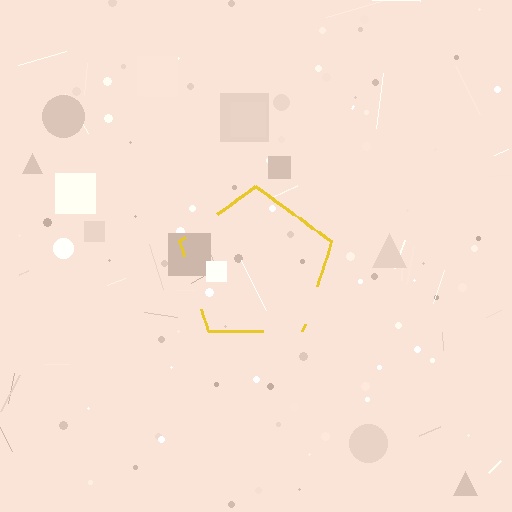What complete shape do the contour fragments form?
The contour fragments form a pentagon.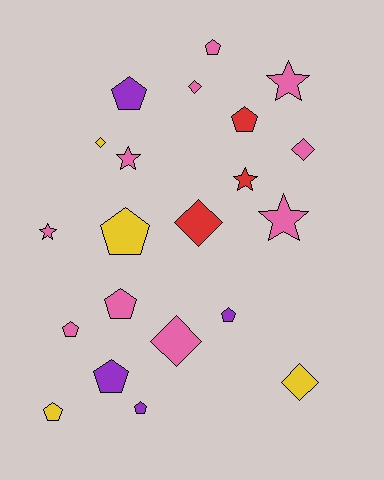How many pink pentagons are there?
There are 3 pink pentagons.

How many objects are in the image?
There are 21 objects.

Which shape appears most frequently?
Pentagon, with 10 objects.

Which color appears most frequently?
Pink, with 10 objects.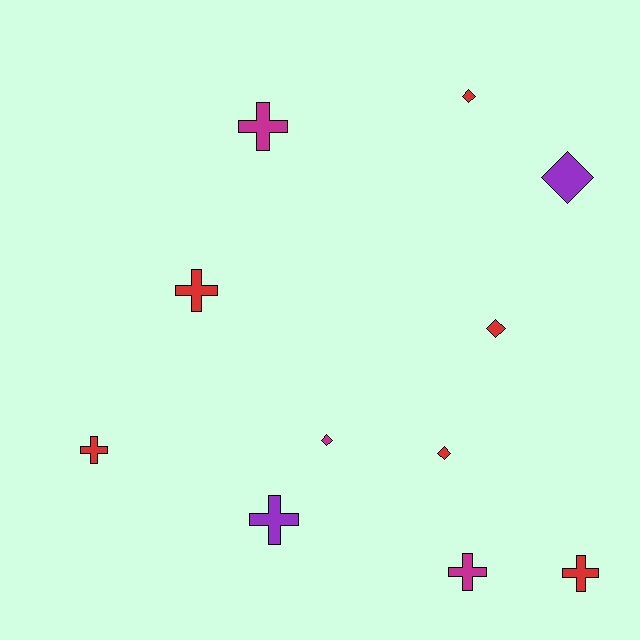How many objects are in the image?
There are 11 objects.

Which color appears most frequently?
Red, with 6 objects.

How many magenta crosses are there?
There are 2 magenta crosses.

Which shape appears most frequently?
Cross, with 6 objects.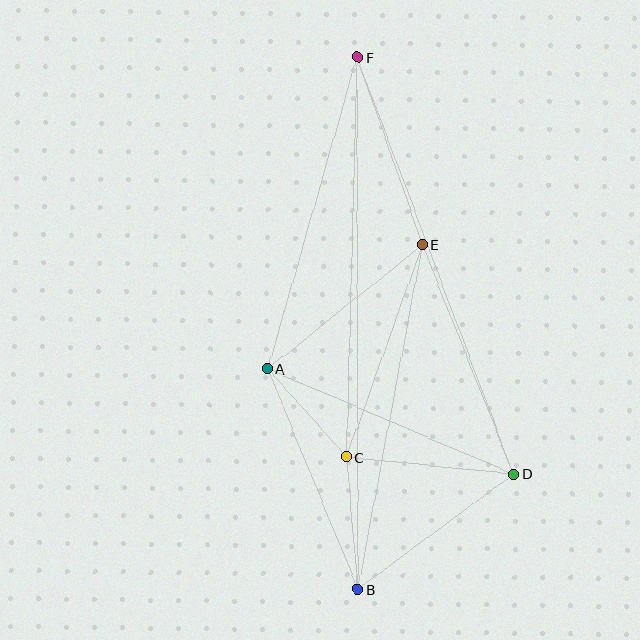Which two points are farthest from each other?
Points B and F are farthest from each other.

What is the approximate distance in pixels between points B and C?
The distance between B and C is approximately 133 pixels.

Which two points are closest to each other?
Points A and C are closest to each other.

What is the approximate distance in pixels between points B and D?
The distance between B and D is approximately 194 pixels.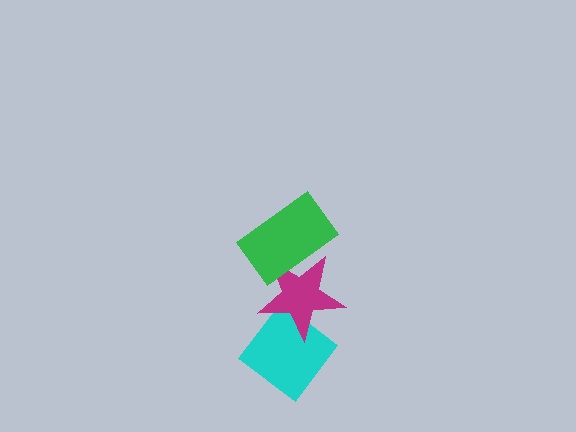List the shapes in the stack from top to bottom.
From top to bottom: the green rectangle, the magenta star, the cyan diamond.